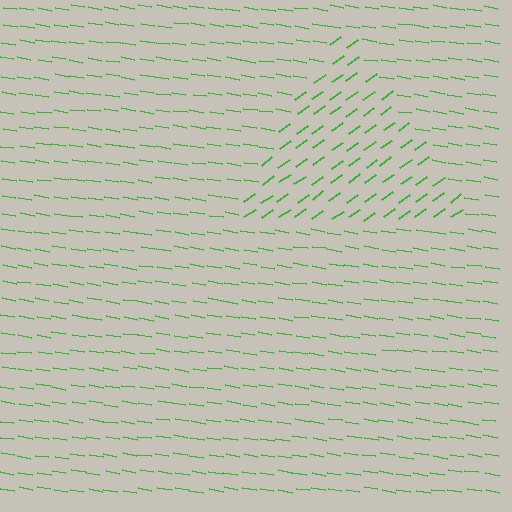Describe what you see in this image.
The image is filled with small green line segments. A triangle region in the image has lines oriented differently from the surrounding lines, creating a visible texture boundary.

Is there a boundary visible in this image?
Yes, there is a texture boundary formed by a change in line orientation.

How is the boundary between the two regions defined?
The boundary is defined purely by a change in line orientation (approximately 45 degrees difference). All lines are the same color and thickness.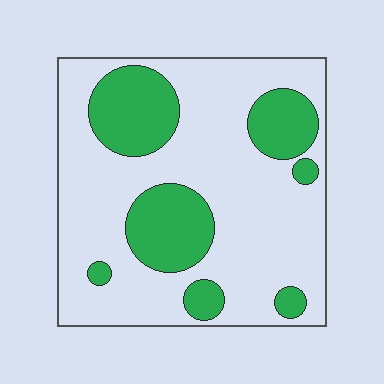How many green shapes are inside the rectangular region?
7.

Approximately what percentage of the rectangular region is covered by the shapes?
Approximately 30%.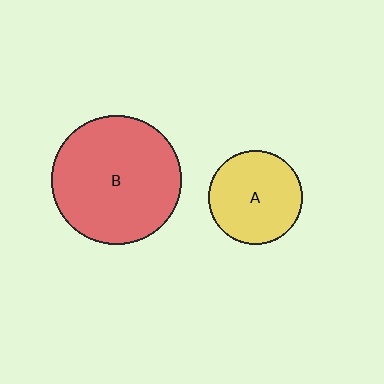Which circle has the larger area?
Circle B (red).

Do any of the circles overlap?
No, none of the circles overlap.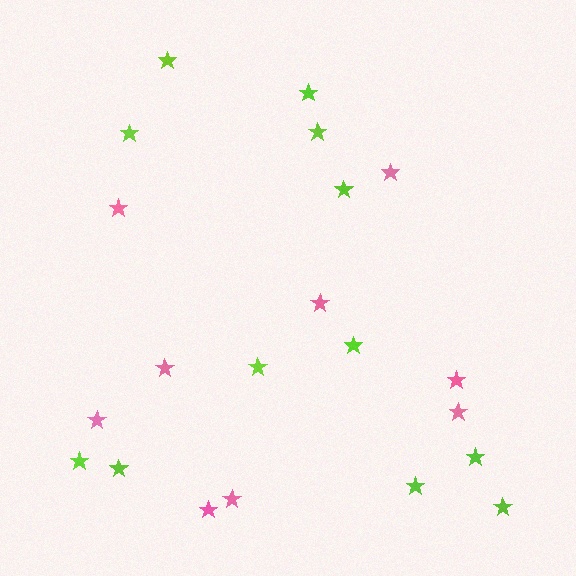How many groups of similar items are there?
There are 2 groups: one group of pink stars (9) and one group of lime stars (12).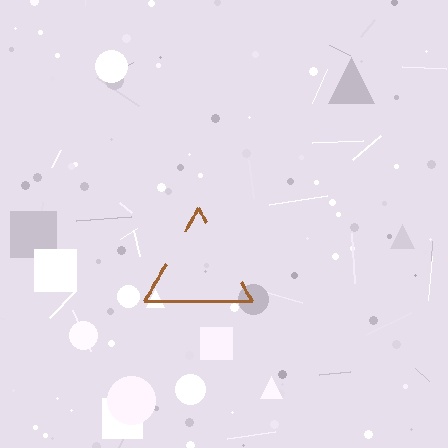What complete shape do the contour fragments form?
The contour fragments form a triangle.